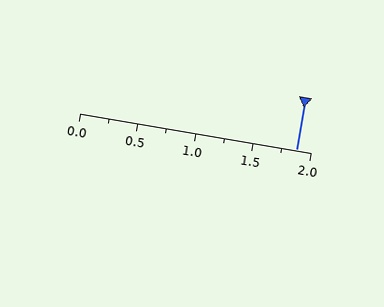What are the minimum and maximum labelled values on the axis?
The axis runs from 0.0 to 2.0.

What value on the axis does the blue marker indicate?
The marker indicates approximately 1.88.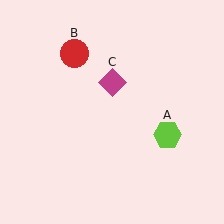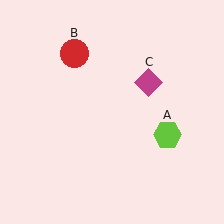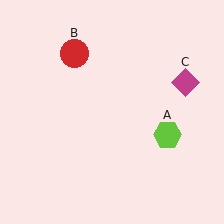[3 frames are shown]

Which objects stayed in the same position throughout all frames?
Lime hexagon (object A) and red circle (object B) remained stationary.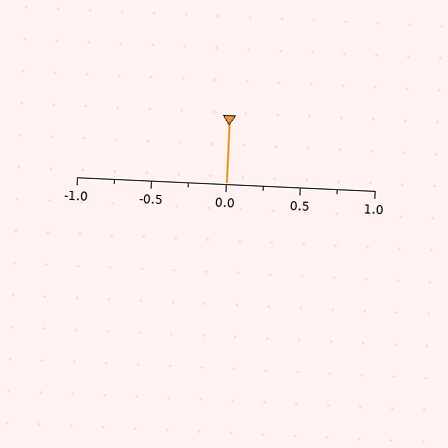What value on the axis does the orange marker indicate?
The marker indicates approximately 0.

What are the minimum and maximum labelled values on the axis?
The axis runs from -1.0 to 1.0.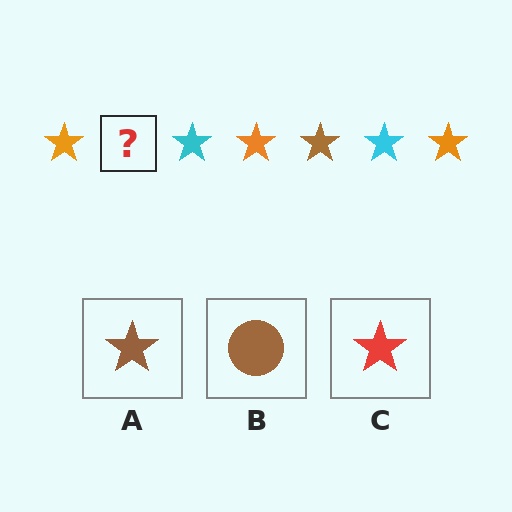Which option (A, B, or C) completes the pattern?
A.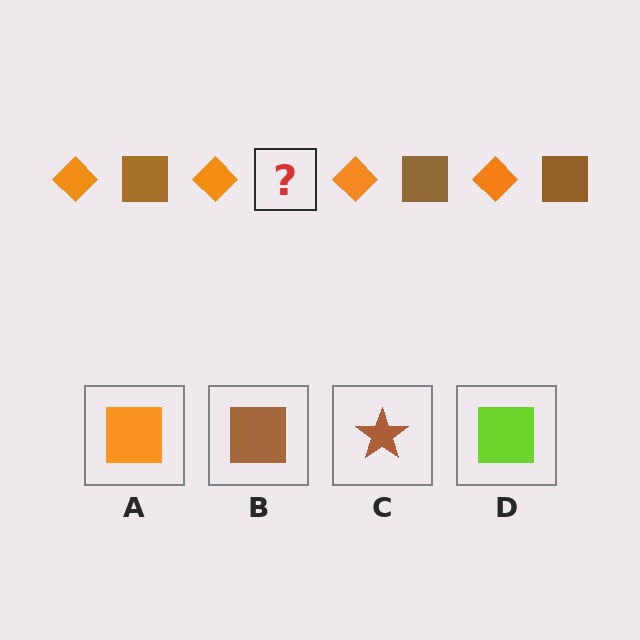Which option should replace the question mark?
Option B.